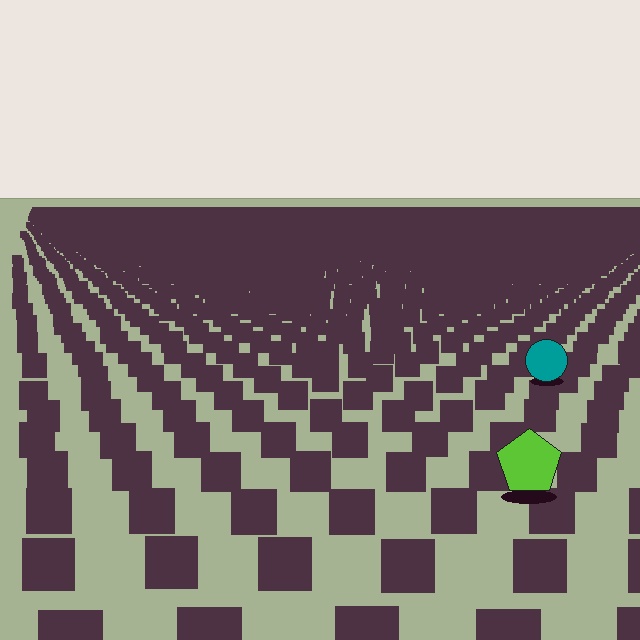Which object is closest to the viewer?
The lime pentagon is closest. The texture marks near it are larger and more spread out.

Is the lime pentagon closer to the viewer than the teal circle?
Yes. The lime pentagon is closer — you can tell from the texture gradient: the ground texture is coarser near it.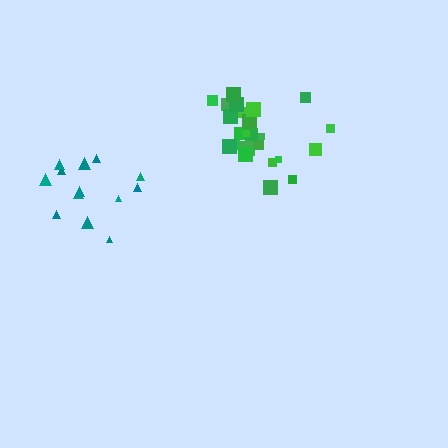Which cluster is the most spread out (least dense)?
Teal.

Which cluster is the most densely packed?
Green.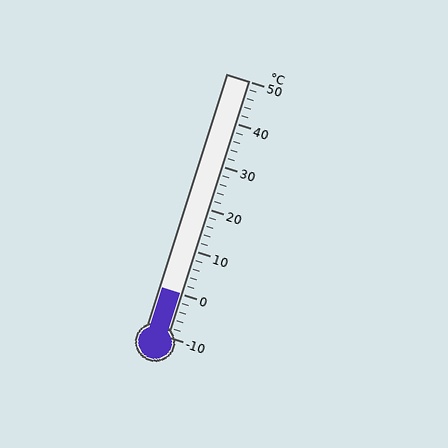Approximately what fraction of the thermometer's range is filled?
The thermometer is filled to approximately 15% of its range.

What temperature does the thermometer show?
The thermometer shows approximately 0°C.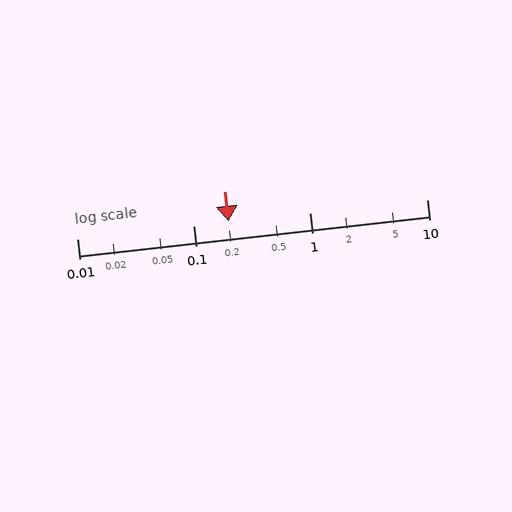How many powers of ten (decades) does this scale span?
The scale spans 3 decades, from 0.01 to 10.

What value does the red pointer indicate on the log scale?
The pointer indicates approximately 0.2.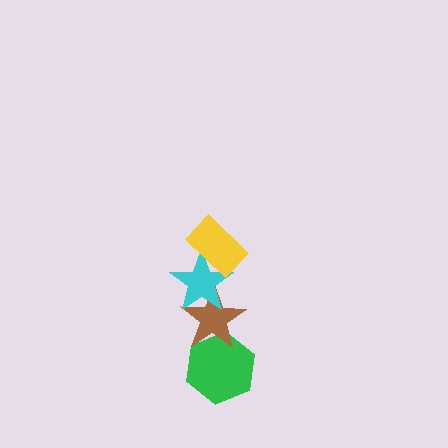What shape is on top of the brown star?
The cyan star is on top of the brown star.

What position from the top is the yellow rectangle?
The yellow rectangle is 1st from the top.